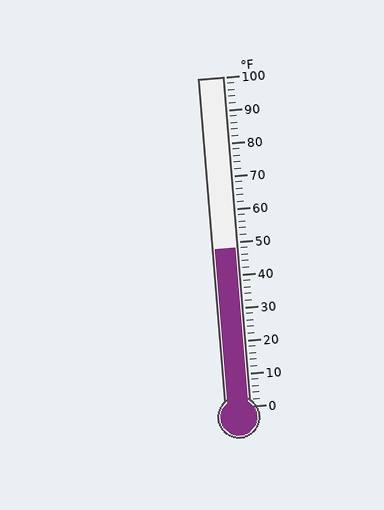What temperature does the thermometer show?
The thermometer shows approximately 48°F.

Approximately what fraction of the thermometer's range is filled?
The thermometer is filled to approximately 50% of its range.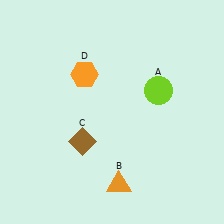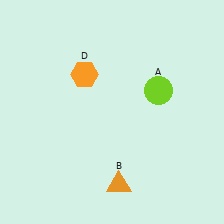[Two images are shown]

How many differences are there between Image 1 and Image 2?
There is 1 difference between the two images.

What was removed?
The brown diamond (C) was removed in Image 2.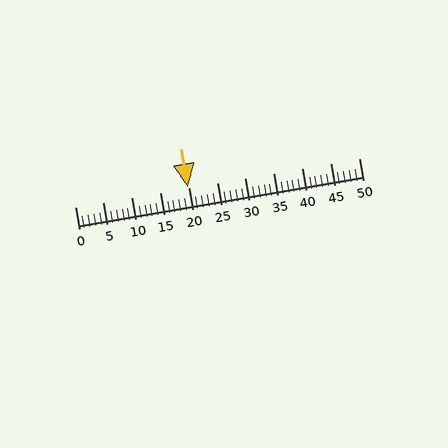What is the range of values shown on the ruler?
The ruler shows values from 0 to 50.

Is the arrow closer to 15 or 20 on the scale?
The arrow is closer to 20.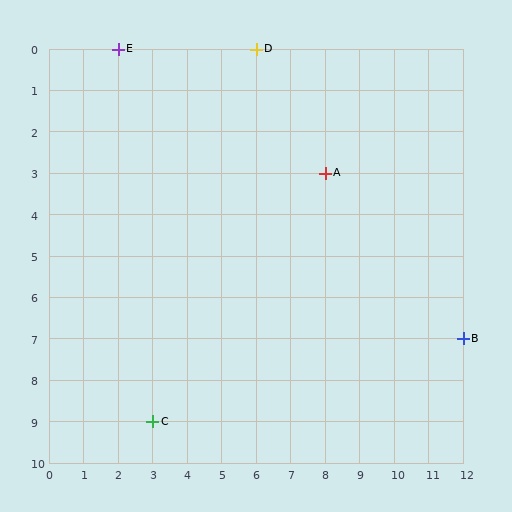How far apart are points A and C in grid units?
Points A and C are 5 columns and 6 rows apart (about 7.8 grid units diagonally).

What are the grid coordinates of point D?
Point D is at grid coordinates (6, 0).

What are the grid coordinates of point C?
Point C is at grid coordinates (3, 9).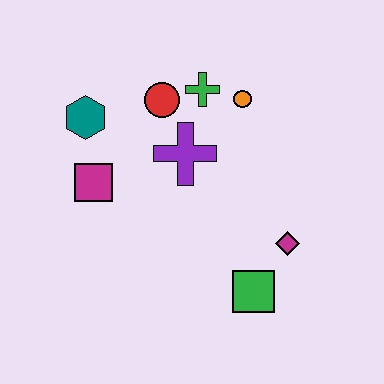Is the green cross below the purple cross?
No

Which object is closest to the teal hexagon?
The magenta square is closest to the teal hexagon.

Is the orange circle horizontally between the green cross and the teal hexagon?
No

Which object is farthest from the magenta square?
The magenta diamond is farthest from the magenta square.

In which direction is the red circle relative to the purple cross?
The red circle is above the purple cross.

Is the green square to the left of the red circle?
No